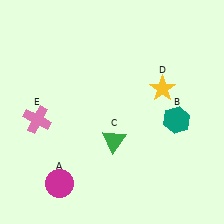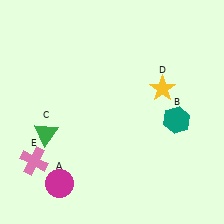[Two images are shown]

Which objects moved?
The objects that moved are: the green triangle (C), the pink cross (E).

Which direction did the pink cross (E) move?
The pink cross (E) moved down.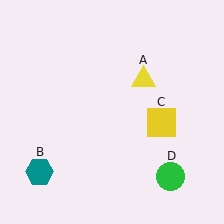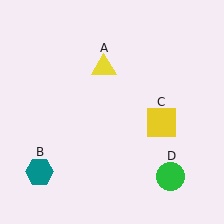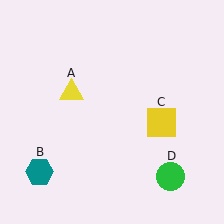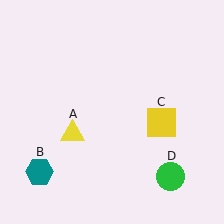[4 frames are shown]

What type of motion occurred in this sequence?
The yellow triangle (object A) rotated counterclockwise around the center of the scene.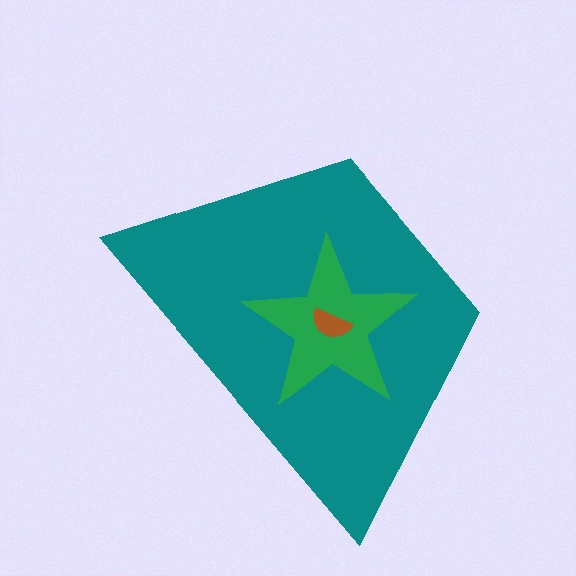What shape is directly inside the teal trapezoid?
The green star.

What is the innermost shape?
The brown semicircle.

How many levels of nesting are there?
3.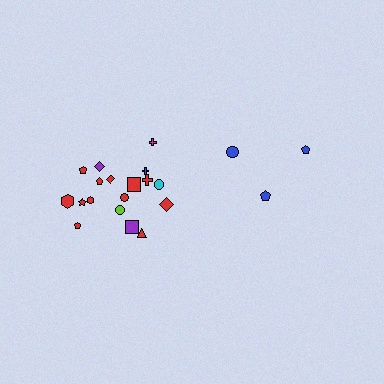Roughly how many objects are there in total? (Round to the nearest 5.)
Roughly 20 objects in total.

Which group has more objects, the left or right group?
The left group.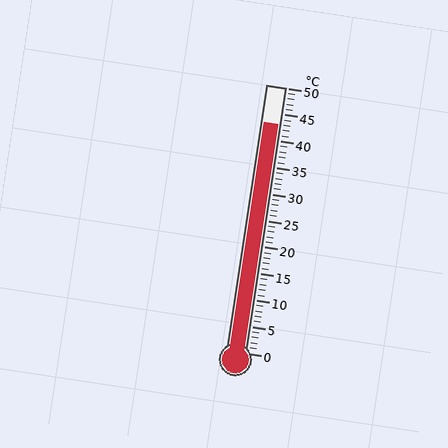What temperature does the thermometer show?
The thermometer shows approximately 43°C.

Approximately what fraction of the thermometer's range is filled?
The thermometer is filled to approximately 85% of its range.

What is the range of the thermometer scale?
The thermometer scale ranges from 0°C to 50°C.